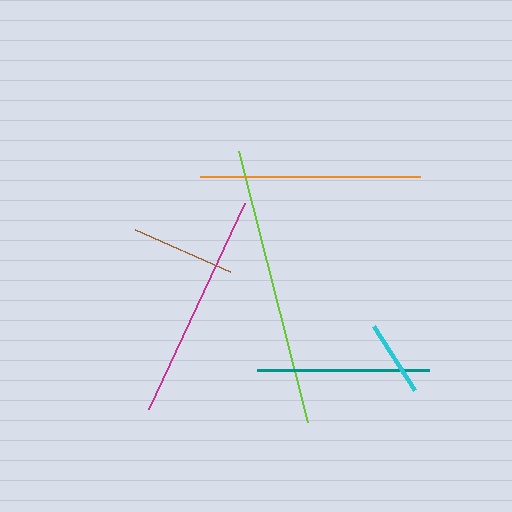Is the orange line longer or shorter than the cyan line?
The orange line is longer than the cyan line.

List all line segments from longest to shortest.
From longest to shortest: lime, magenta, orange, teal, brown, cyan.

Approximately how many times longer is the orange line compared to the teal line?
The orange line is approximately 1.3 times the length of the teal line.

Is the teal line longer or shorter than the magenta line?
The magenta line is longer than the teal line.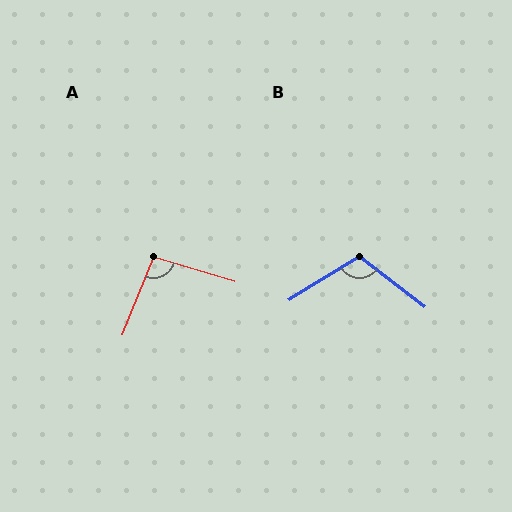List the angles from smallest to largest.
A (95°), B (110°).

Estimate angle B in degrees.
Approximately 110 degrees.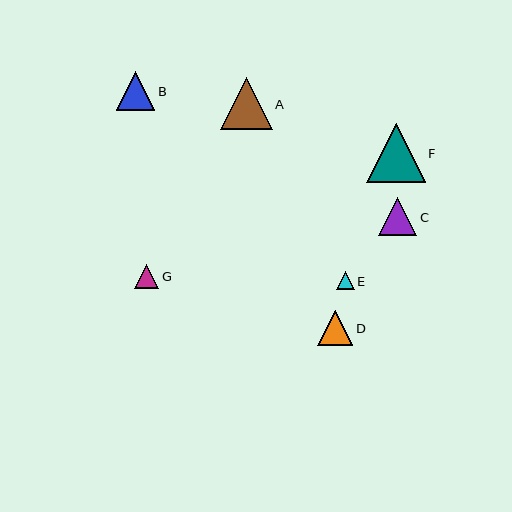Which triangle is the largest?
Triangle F is the largest with a size of approximately 59 pixels.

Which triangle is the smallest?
Triangle E is the smallest with a size of approximately 18 pixels.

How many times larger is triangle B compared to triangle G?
Triangle B is approximately 1.6 times the size of triangle G.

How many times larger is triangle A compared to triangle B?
Triangle A is approximately 1.4 times the size of triangle B.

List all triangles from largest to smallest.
From largest to smallest: F, A, B, C, D, G, E.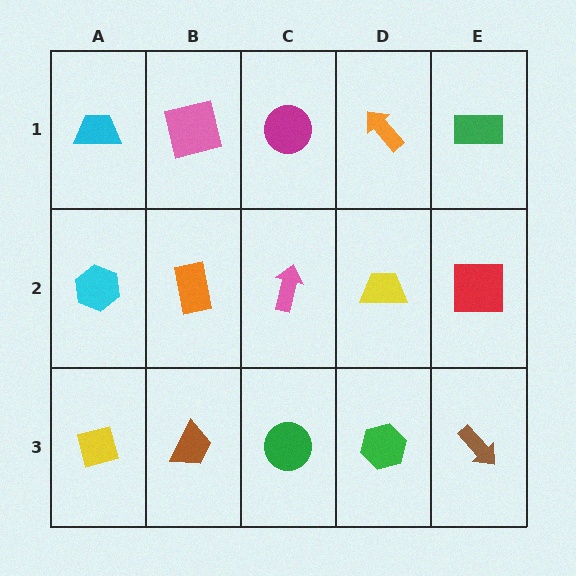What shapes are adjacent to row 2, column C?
A magenta circle (row 1, column C), a green circle (row 3, column C), an orange rectangle (row 2, column B), a yellow trapezoid (row 2, column D).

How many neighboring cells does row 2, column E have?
3.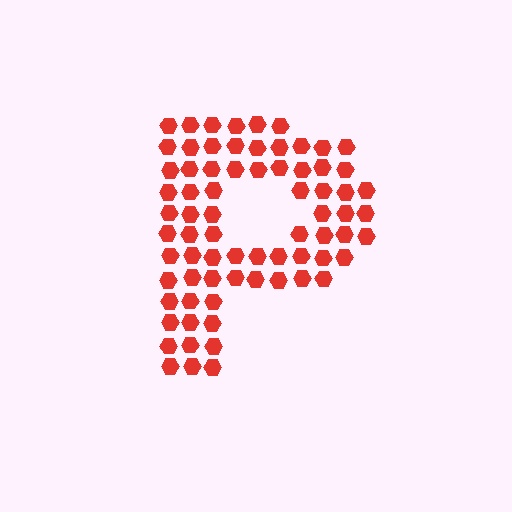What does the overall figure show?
The overall figure shows the letter P.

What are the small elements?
The small elements are hexagons.